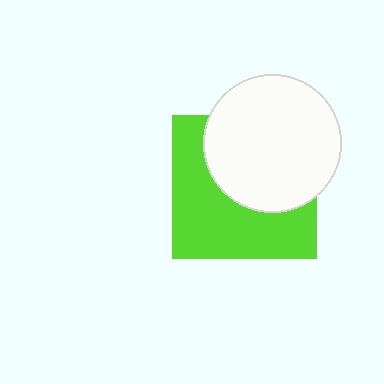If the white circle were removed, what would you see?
You would see the complete lime square.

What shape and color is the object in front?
The object in front is a white circle.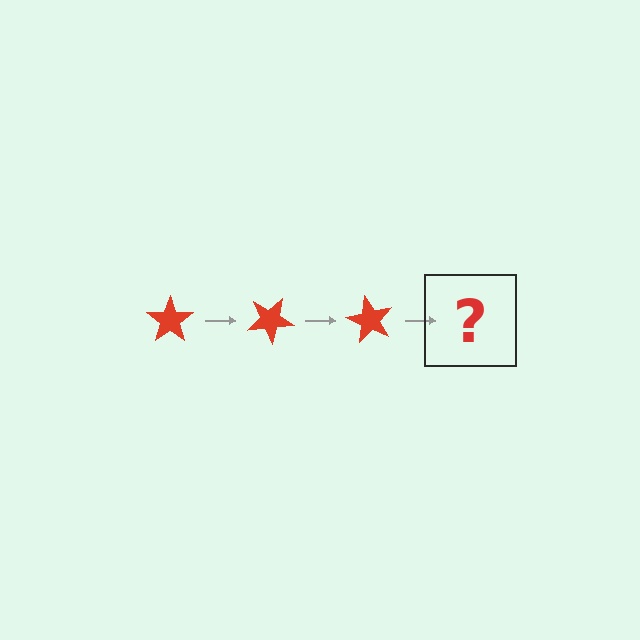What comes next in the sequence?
The next element should be a red star rotated 90 degrees.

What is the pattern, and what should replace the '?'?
The pattern is that the star rotates 30 degrees each step. The '?' should be a red star rotated 90 degrees.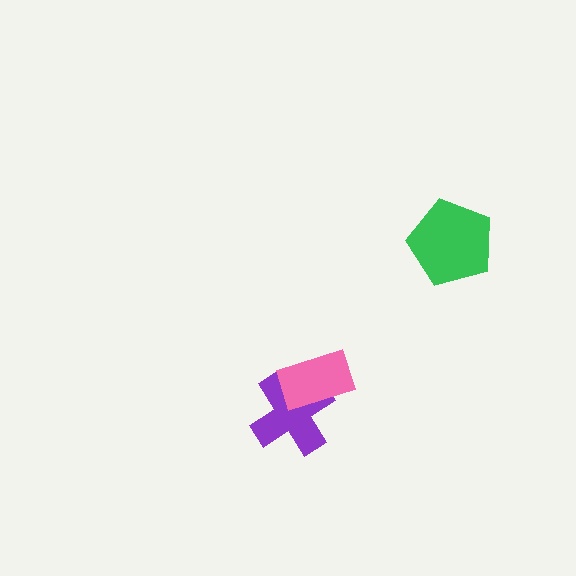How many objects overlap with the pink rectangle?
1 object overlaps with the pink rectangle.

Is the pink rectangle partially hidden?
No, no other shape covers it.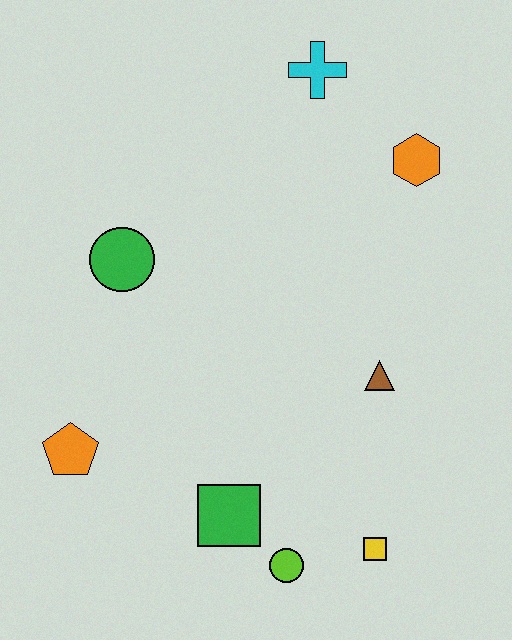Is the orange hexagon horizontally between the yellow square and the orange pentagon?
No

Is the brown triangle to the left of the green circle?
No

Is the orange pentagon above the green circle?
No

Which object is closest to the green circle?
The orange pentagon is closest to the green circle.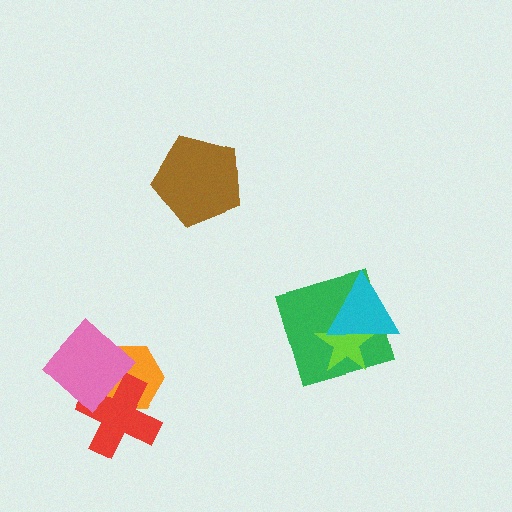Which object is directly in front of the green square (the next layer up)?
The lime star is directly in front of the green square.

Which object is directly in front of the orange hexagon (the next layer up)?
The red cross is directly in front of the orange hexagon.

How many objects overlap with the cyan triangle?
2 objects overlap with the cyan triangle.